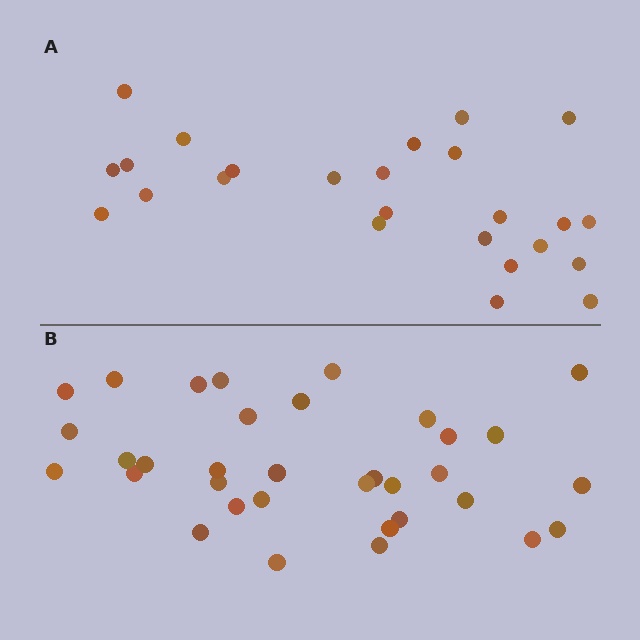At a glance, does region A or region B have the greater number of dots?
Region B (the bottom region) has more dots.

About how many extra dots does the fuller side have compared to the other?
Region B has roughly 8 or so more dots than region A.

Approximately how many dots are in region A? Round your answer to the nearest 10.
About 20 dots. (The exact count is 25, which rounds to 20.)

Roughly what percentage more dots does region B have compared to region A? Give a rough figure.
About 35% more.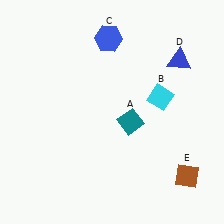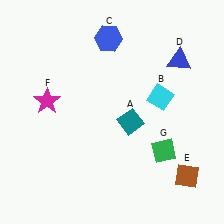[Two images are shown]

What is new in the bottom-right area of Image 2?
A green diamond (G) was added in the bottom-right area of Image 2.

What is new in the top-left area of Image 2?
A magenta star (F) was added in the top-left area of Image 2.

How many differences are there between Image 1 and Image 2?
There are 2 differences between the two images.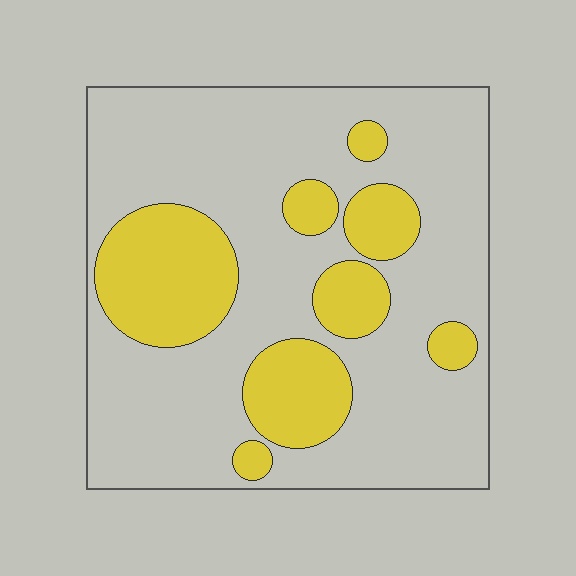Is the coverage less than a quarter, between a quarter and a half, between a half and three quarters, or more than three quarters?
Between a quarter and a half.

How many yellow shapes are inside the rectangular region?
8.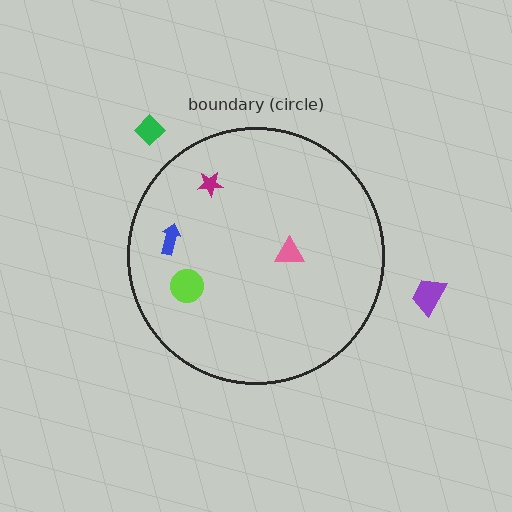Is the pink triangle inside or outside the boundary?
Inside.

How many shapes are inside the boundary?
4 inside, 2 outside.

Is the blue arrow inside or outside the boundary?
Inside.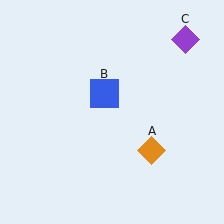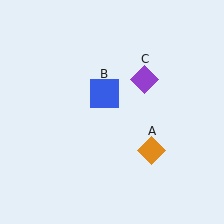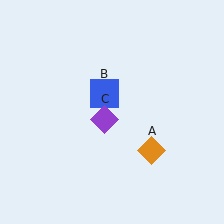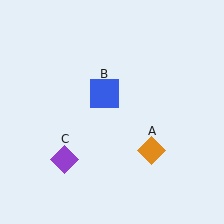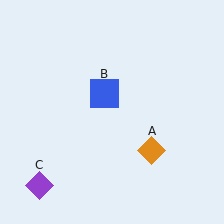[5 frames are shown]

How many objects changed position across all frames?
1 object changed position: purple diamond (object C).